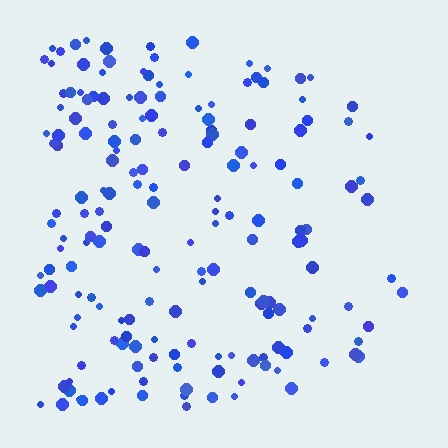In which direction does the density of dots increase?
From right to left, with the left side densest.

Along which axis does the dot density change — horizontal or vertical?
Horizontal.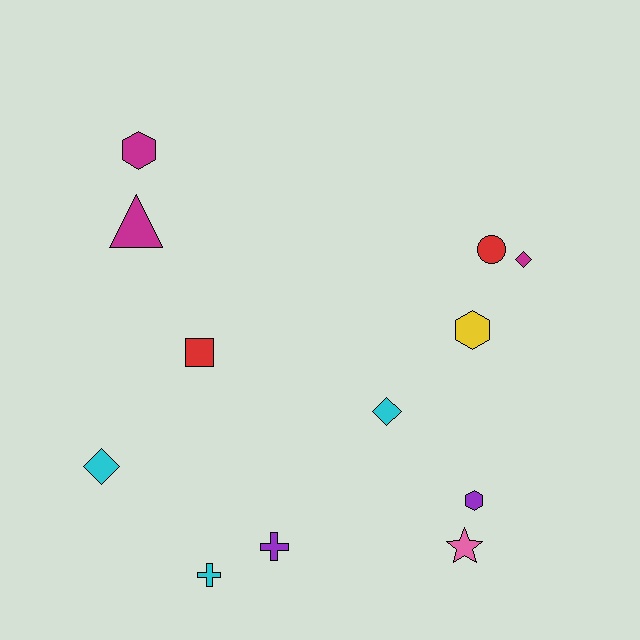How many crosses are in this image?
There are 2 crosses.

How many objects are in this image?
There are 12 objects.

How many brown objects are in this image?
There are no brown objects.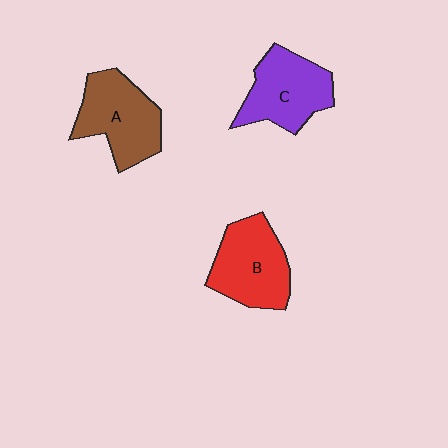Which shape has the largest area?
Shape B (red).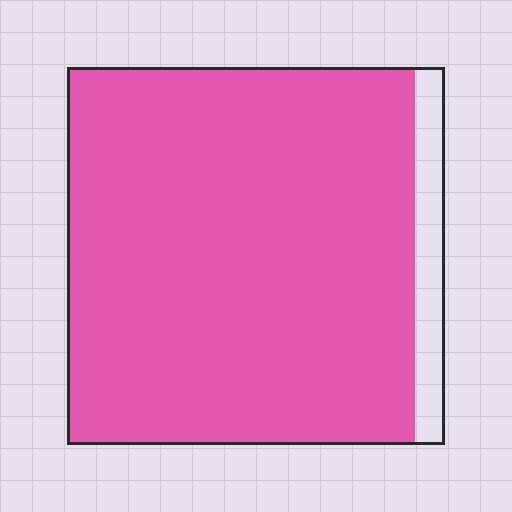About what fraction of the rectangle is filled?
About nine tenths (9/10).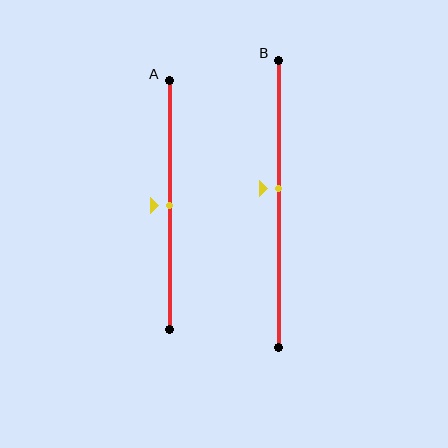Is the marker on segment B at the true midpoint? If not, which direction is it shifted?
No, the marker on segment B is shifted upward by about 5% of the segment length.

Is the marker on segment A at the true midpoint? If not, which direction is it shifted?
Yes, the marker on segment A is at the true midpoint.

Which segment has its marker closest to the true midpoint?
Segment A has its marker closest to the true midpoint.